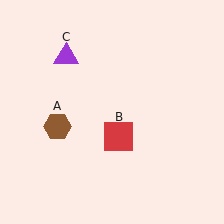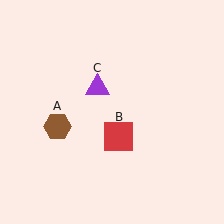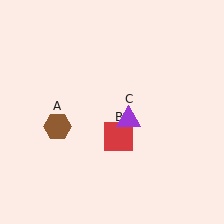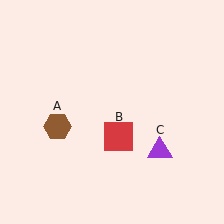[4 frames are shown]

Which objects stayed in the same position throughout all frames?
Brown hexagon (object A) and red square (object B) remained stationary.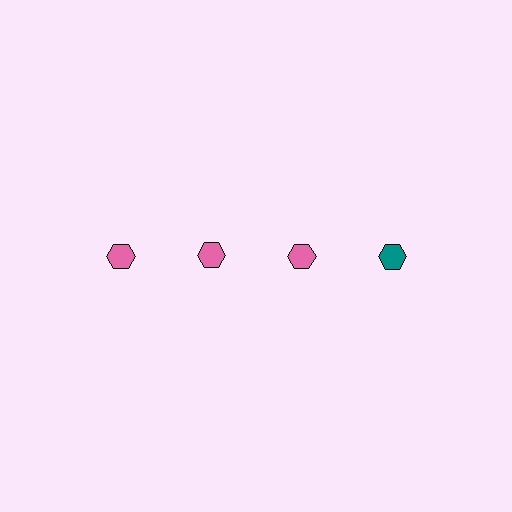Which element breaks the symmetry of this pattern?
The teal hexagon in the top row, second from right column breaks the symmetry. All other shapes are pink hexagons.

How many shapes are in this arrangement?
There are 4 shapes arranged in a grid pattern.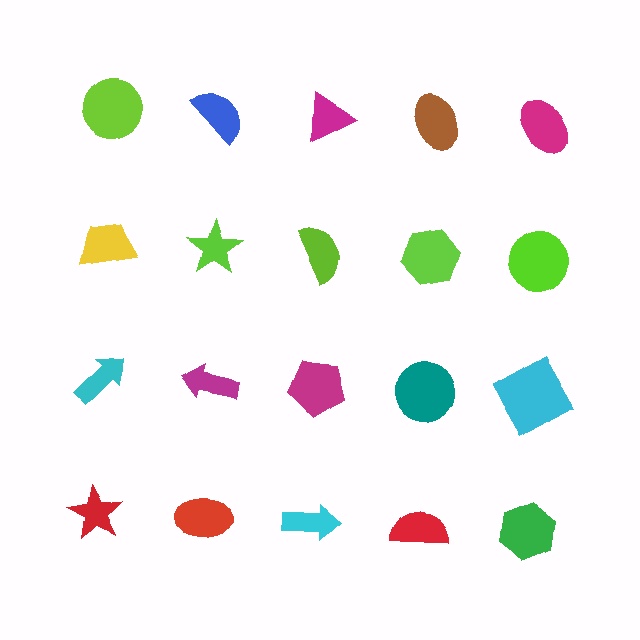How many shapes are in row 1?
5 shapes.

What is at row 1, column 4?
A brown ellipse.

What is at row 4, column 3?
A cyan arrow.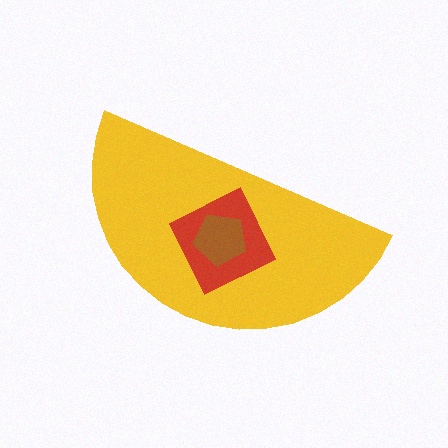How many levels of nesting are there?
3.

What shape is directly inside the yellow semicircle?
The red diamond.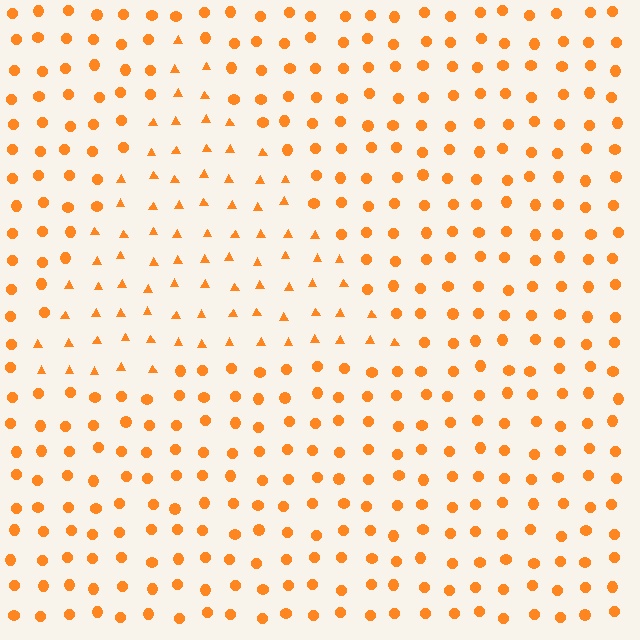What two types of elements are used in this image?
The image uses triangles inside the triangle region and circles outside it.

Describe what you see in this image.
The image is filled with small orange elements arranged in a uniform grid. A triangle-shaped region contains triangles, while the surrounding area contains circles. The boundary is defined purely by the change in element shape.